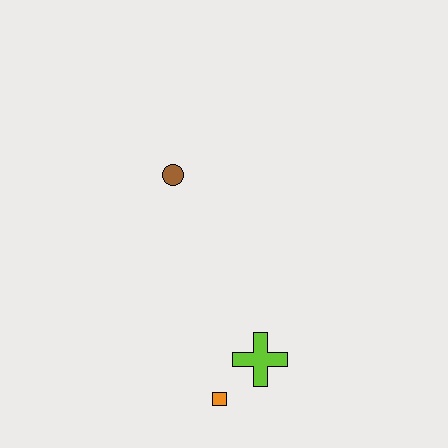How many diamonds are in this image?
There are no diamonds.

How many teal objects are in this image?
There are no teal objects.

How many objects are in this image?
There are 3 objects.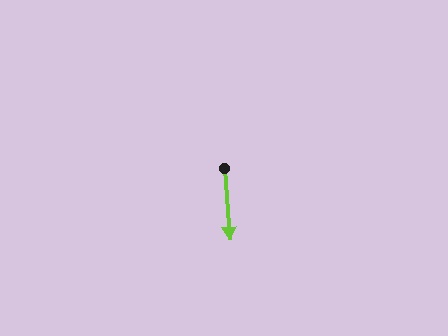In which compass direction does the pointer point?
South.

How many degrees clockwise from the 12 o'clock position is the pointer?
Approximately 175 degrees.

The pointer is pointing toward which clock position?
Roughly 6 o'clock.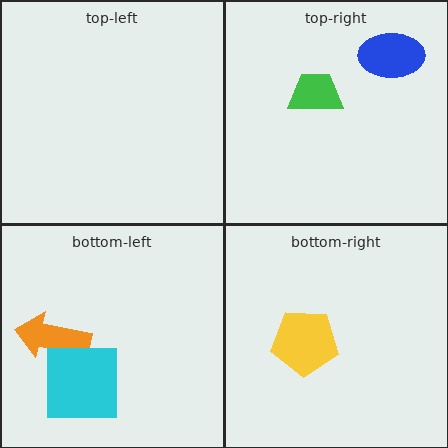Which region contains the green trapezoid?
The top-right region.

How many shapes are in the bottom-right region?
1.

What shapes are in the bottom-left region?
The orange arrow, the cyan square.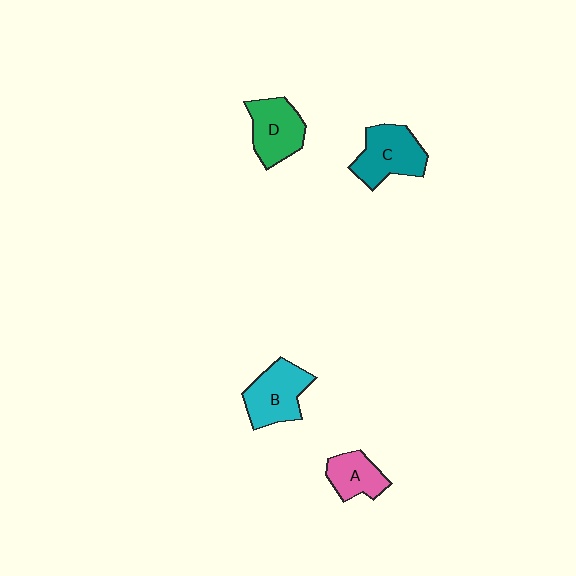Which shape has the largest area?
Shape C (teal).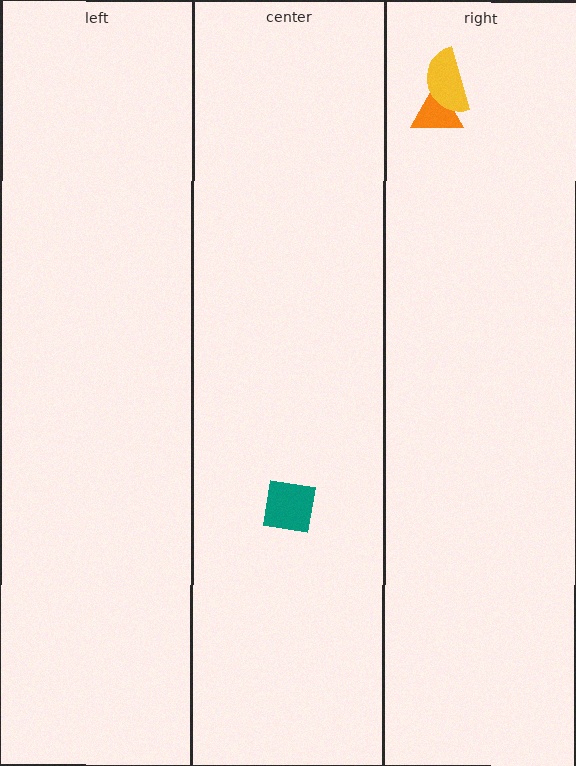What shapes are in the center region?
The teal square.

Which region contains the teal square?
The center region.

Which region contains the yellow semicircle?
The right region.